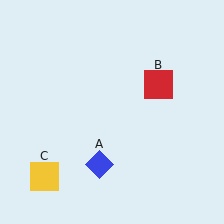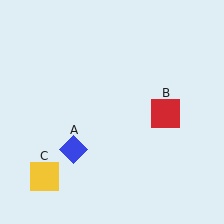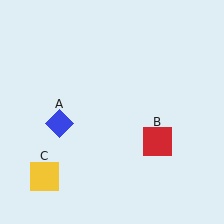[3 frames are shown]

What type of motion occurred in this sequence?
The blue diamond (object A), red square (object B) rotated clockwise around the center of the scene.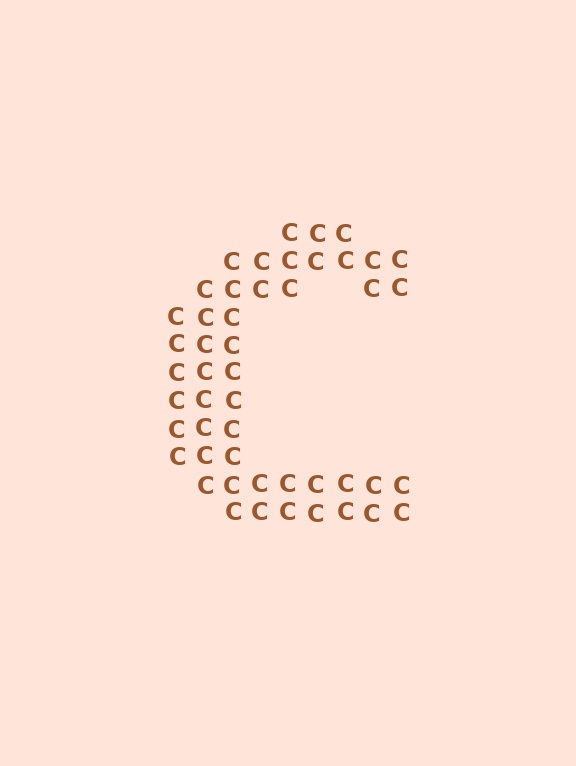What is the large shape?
The large shape is the letter C.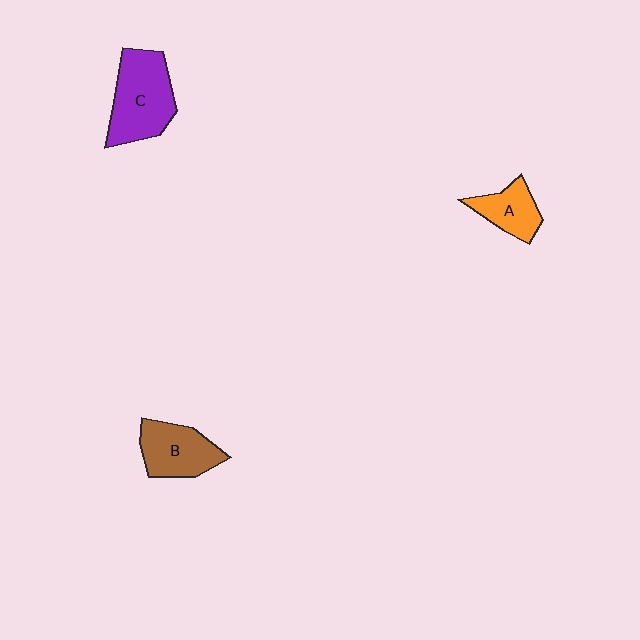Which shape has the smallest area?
Shape A (orange).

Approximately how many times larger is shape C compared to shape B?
Approximately 1.4 times.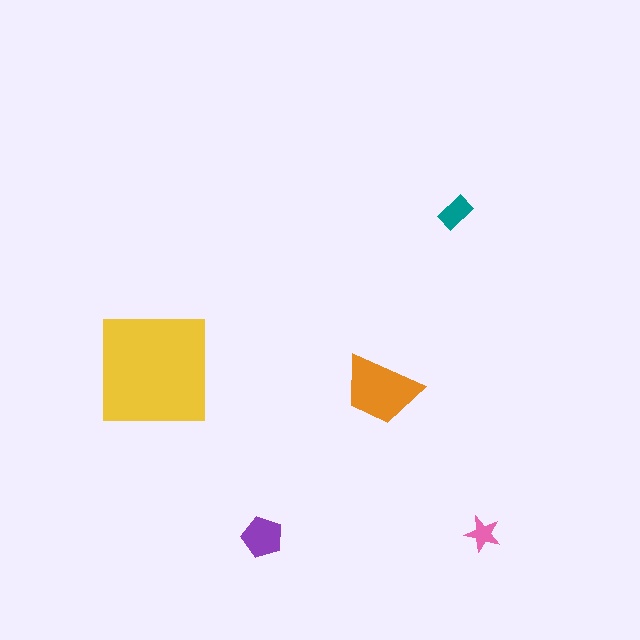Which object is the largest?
The yellow square.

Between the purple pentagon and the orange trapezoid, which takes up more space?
The orange trapezoid.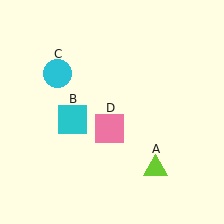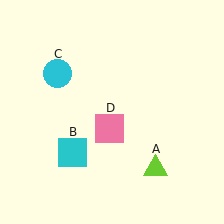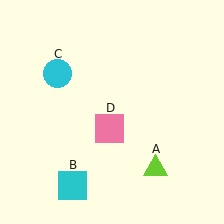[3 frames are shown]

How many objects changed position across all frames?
1 object changed position: cyan square (object B).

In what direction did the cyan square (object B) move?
The cyan square (object B) moved down.